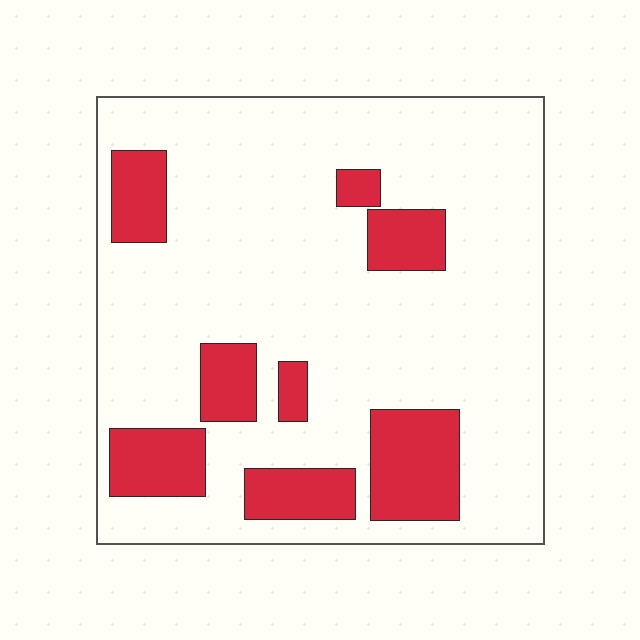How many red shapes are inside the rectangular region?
8.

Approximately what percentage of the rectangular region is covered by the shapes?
Approximately 20%.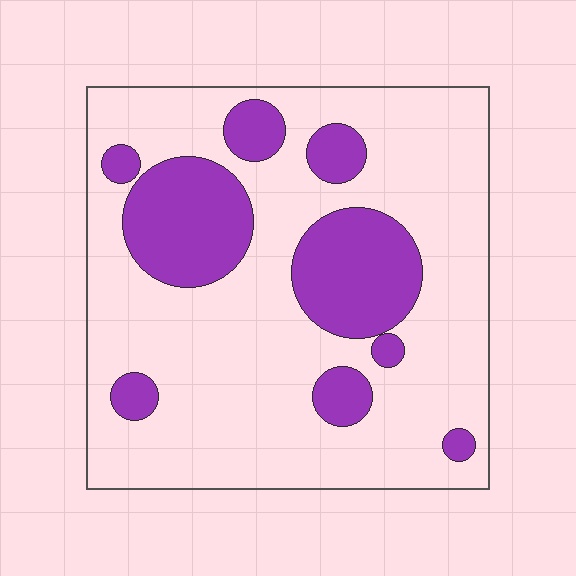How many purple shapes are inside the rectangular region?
9.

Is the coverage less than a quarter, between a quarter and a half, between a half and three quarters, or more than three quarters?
Between a quarter and a half.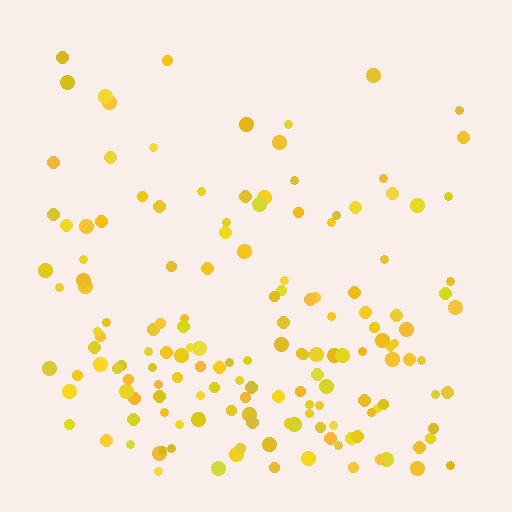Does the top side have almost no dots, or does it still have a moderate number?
Still a moderate number, just noticeably fewer than the bottom.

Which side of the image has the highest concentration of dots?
The bottom.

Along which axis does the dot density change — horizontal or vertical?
Vertical.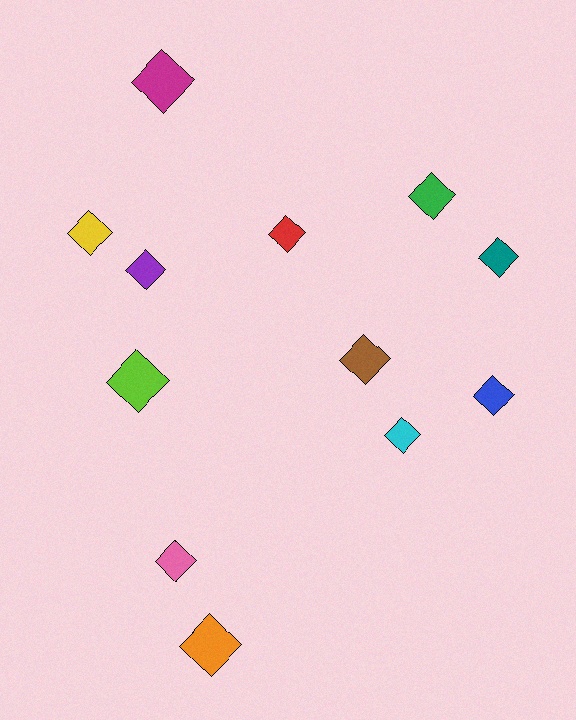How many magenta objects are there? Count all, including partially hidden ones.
There is 1 magenta object.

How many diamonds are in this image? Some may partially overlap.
There are 12 diamonds.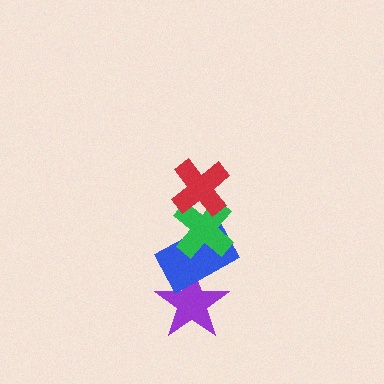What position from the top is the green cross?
The green cross is 2nd from the top.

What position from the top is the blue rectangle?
The blue rectangle is 3rd from the top.